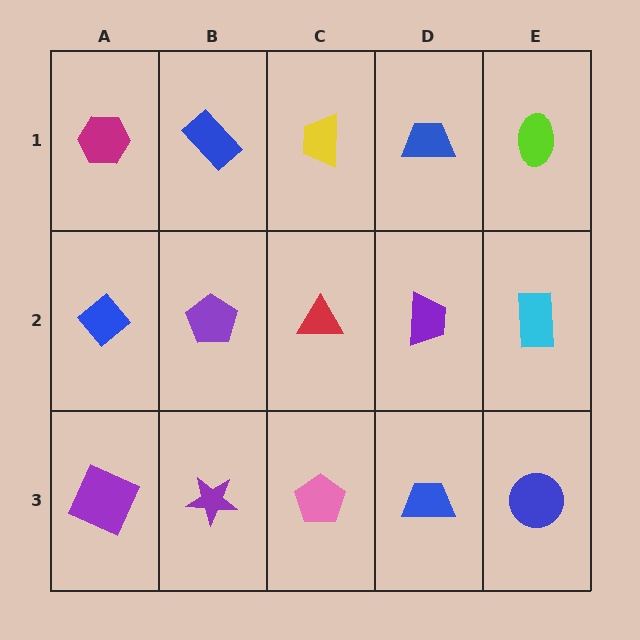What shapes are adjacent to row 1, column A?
A blue diamond (row 2, column A), a blue rectangle (row 1, column B).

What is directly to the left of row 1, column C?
A blue rectangle.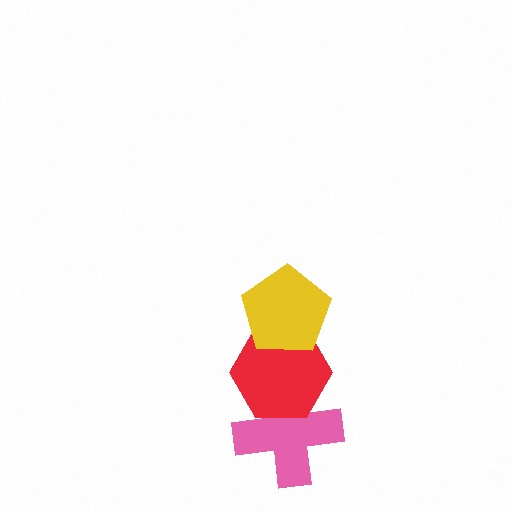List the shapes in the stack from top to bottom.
From top to bottom: the yellow pentagon, the red hexagon, the pink cross.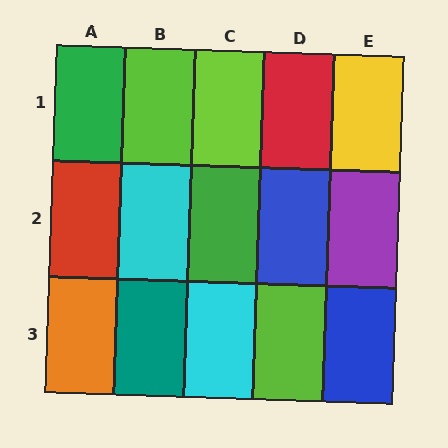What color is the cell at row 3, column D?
Lime.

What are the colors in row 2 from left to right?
Red, cyan, green, blue, purple.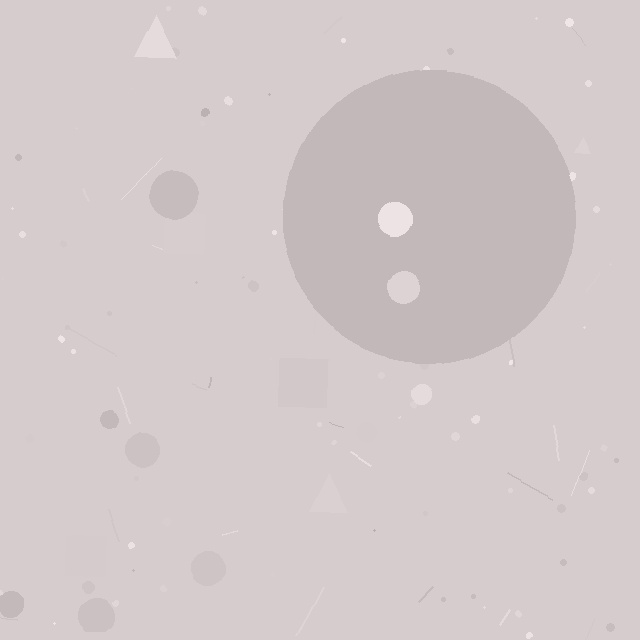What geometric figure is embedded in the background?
A circle is embedded in the background.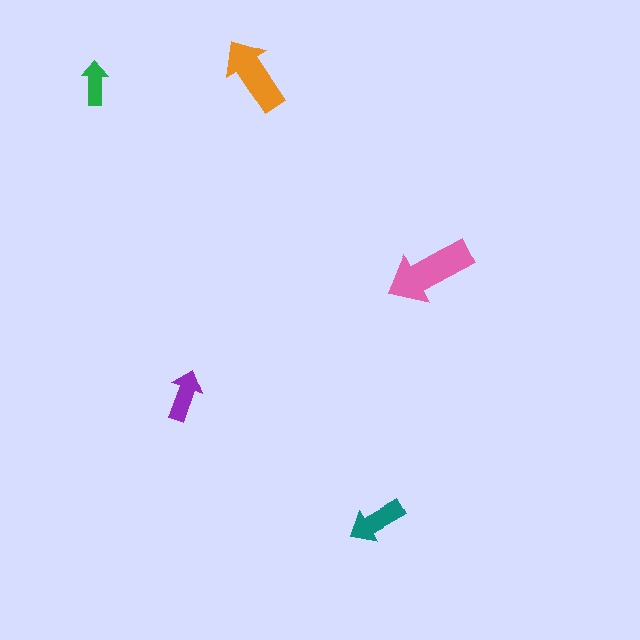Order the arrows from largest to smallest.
the pink one, the orange one, the teal one, the purple one, the green one.